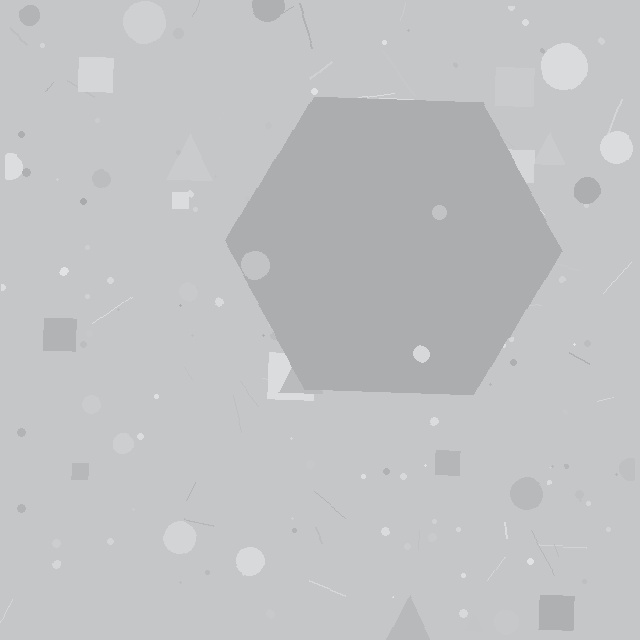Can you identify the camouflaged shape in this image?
The camouflaged shape is a hexagon.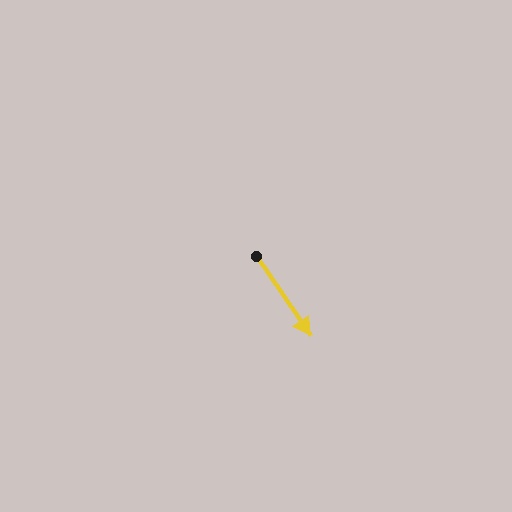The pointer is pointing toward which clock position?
Roughly 5 o'clock.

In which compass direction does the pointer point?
Southeast.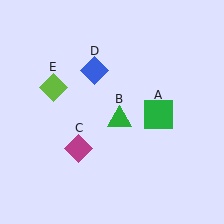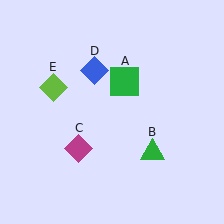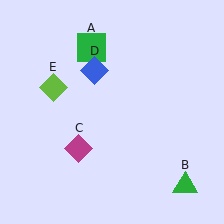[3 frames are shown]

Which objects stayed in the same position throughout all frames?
Magenta diamond (object C) and blue diamond (object D) and lime diamond (object E) remained stationary.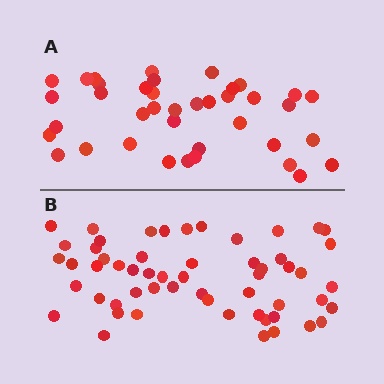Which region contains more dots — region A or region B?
Region B (the bottom region) has more dots.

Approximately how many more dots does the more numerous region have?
Region B has approximately 15 more dots than region A.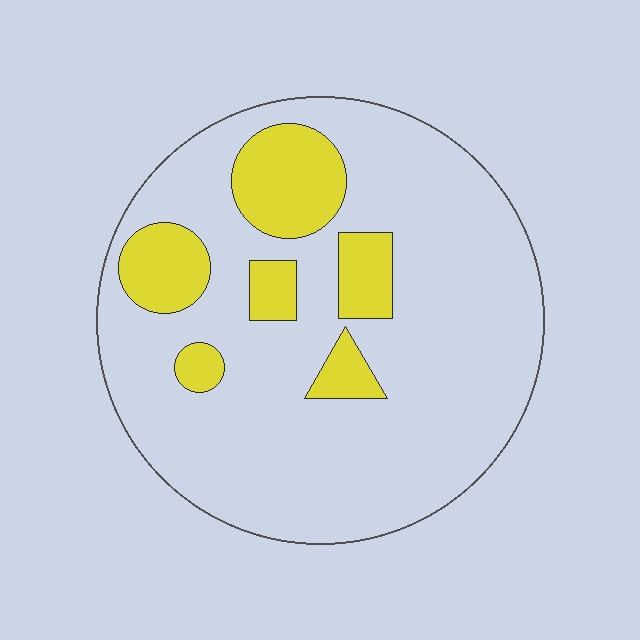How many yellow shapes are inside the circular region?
6.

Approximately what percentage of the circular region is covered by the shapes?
Approximately 20%.